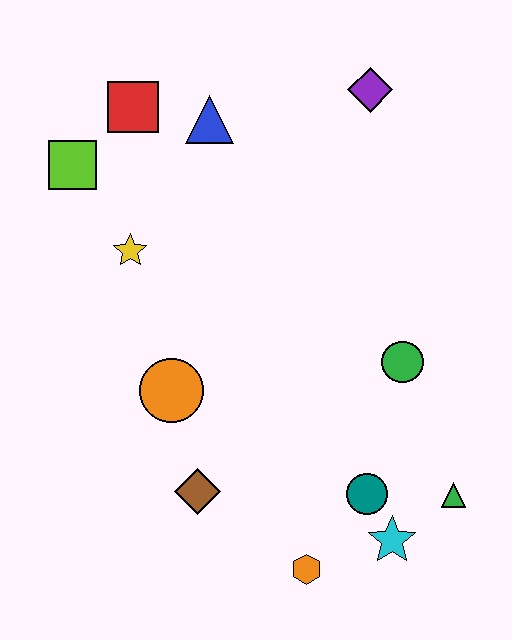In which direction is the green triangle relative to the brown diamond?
The green triangle is to the right of the brown diamond.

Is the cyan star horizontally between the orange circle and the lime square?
No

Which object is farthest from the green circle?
The lime square is farthest from the green circle.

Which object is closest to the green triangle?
The cyan star is closest to the green triangle.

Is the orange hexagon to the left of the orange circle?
No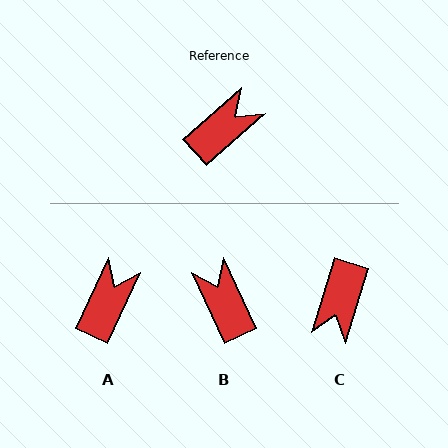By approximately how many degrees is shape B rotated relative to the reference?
Approximately 73 degrees counter-clockwise.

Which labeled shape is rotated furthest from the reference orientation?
C, about 149 degrees away.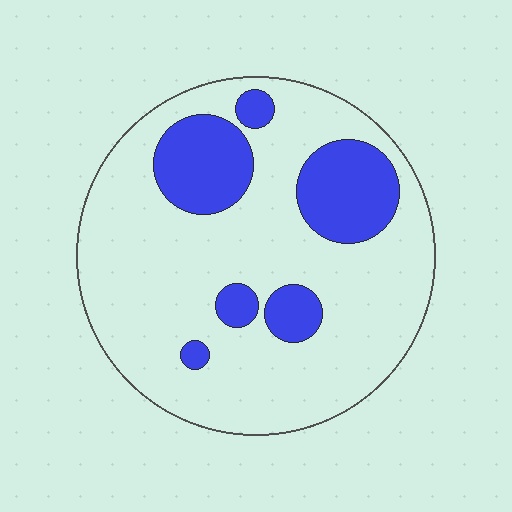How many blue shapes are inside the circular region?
6.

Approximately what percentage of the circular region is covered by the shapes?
Approximately 20%.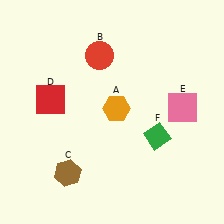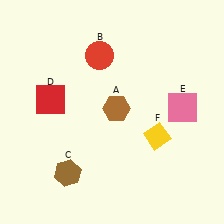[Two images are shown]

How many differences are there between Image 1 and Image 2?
There are 2 differences between the two images.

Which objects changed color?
A changed from orange to brown. F changed from green to yellow.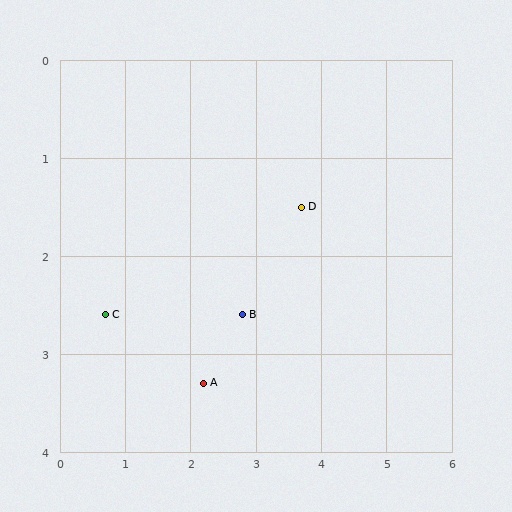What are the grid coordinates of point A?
Point A is at approximately (2.2, 3.3).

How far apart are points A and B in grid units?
Points A and B are about 0.9 grid units apart.